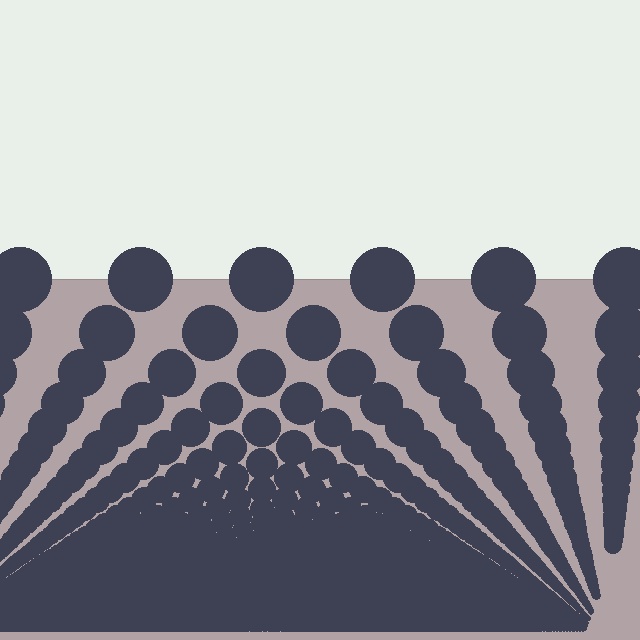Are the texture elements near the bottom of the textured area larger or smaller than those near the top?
Smaller. The gradient is inverted — elements near the bottom are smaller and denser.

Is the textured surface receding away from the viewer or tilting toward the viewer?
The surface appears to tilt toward the viewer. Texture elements get larger and sparser toward the top.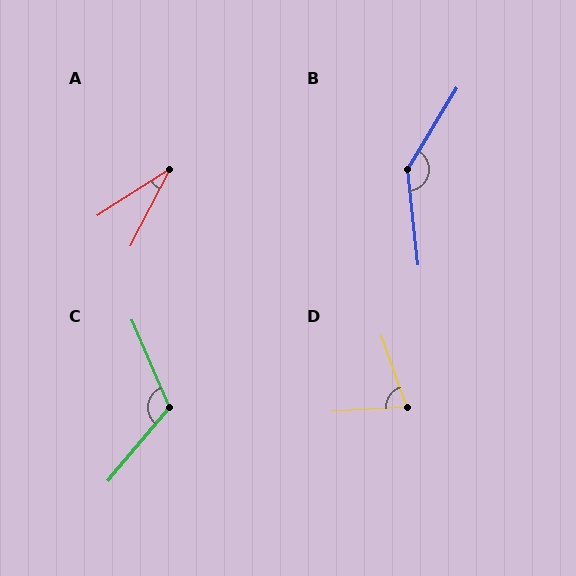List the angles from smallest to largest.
A (30°), D (74°), C (117°), B (142°).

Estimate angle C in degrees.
Approximately 117 degrees.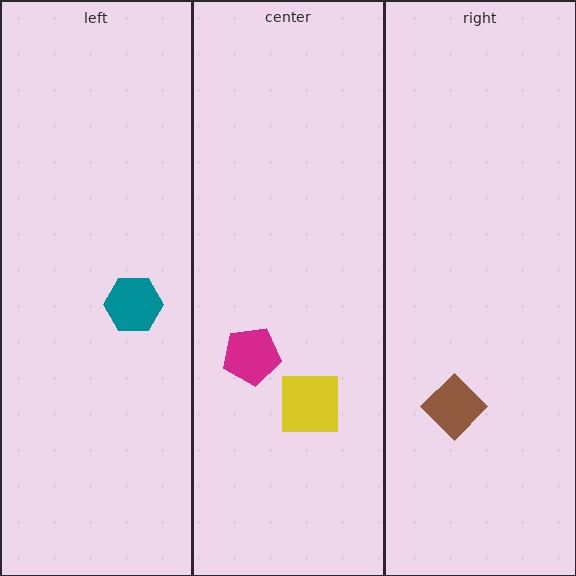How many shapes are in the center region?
2.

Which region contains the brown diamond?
The right region.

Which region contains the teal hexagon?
The left region.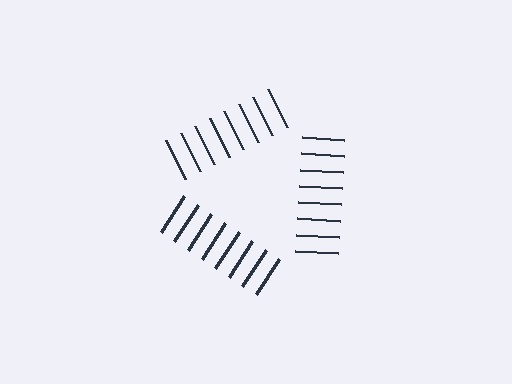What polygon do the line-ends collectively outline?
An illusory triangle — the line segments terminate on its edges but no continuous stroke is drawn.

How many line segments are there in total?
24 — 8 along each of the 3 edges.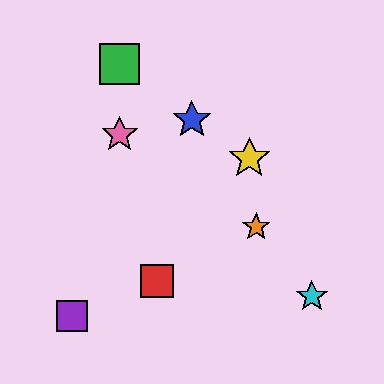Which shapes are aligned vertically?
The green square, the pink star are aligned vertically.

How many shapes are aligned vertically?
2 shapes (the green square, the pink star) are aligned vertically.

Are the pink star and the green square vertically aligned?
Yes, both are at x≈120.